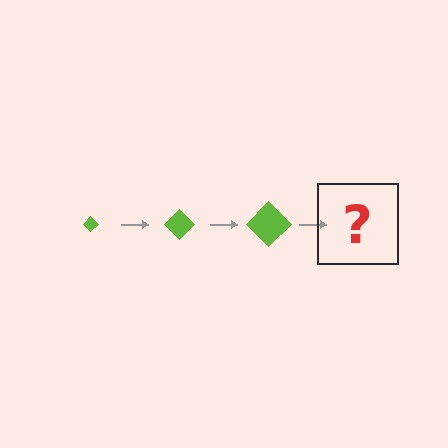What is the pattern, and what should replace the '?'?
The pattern is that the diamond gets progressively larger each step. The '?' should be a lime diamond, larger than the previous one.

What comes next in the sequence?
The next element should be a lime diamond, larger than the previous one.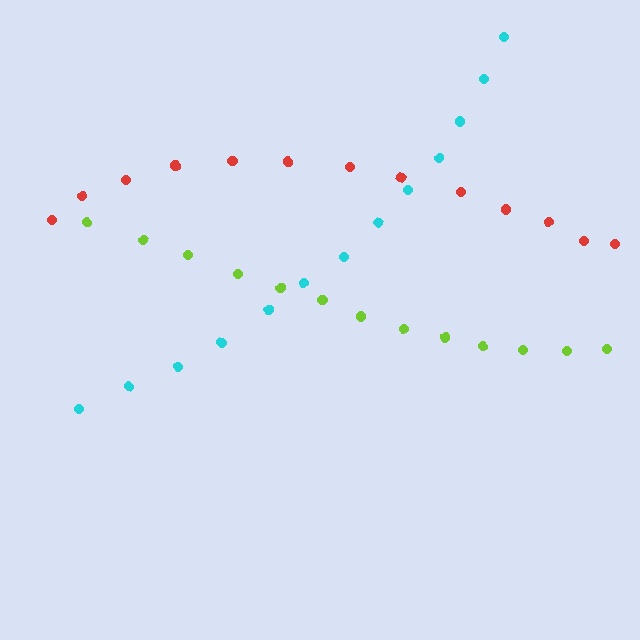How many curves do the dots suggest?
There are 3 distinct paths.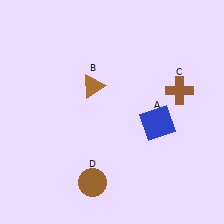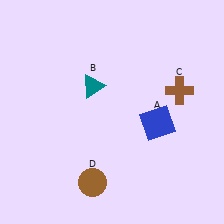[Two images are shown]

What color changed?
The triangle (B) changed from brown in Image 1 to teal in Image 2.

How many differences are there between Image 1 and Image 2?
There is 1 difference between the two images.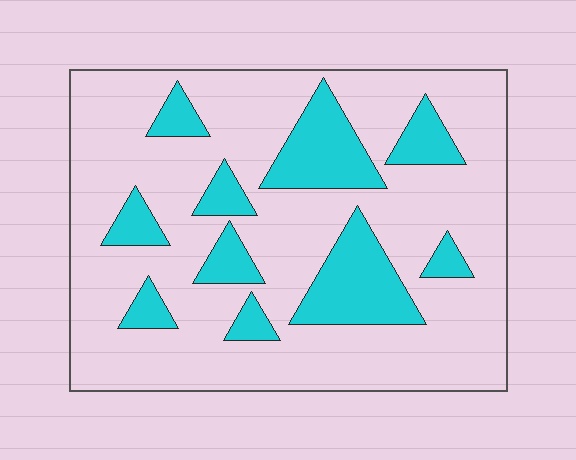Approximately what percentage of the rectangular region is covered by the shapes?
Approximately 20%.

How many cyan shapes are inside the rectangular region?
10.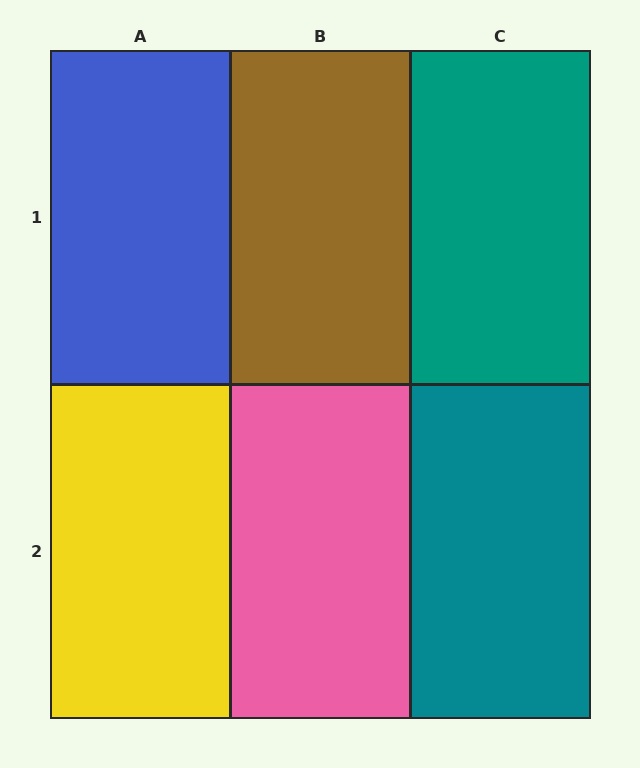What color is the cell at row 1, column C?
Teal.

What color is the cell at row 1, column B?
Brown.